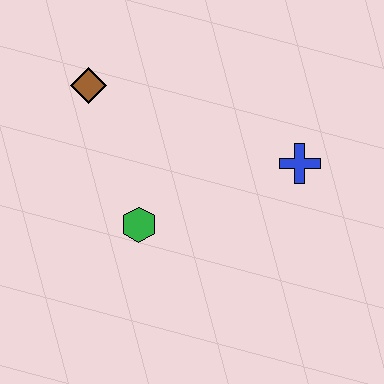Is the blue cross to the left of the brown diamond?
No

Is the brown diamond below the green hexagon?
No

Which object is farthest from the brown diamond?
The blue cross is farthest from the brown diamond.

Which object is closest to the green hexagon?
The brown diamond is closest to the green hexagon.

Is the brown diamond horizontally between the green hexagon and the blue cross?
No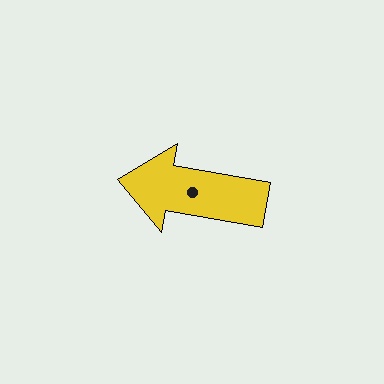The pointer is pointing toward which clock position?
Roughly 9 o'clock.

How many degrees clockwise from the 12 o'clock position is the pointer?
Approximately 280 degrees.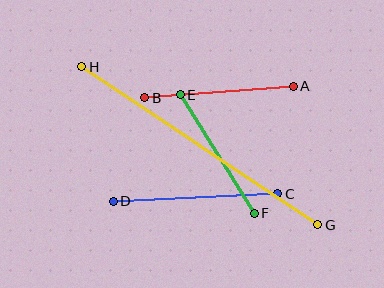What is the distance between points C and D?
The distance is approximately 165 pixels.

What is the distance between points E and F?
The distance is approximately 140 pixels.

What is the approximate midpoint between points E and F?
The midpoint is at approximately (217, 154) pixels.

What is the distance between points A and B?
The distance is approximately 149 pixels.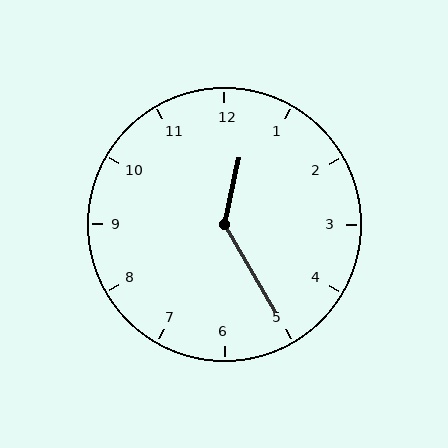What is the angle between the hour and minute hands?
Approximately 138 degrees.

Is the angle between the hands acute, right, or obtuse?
It is obtuse.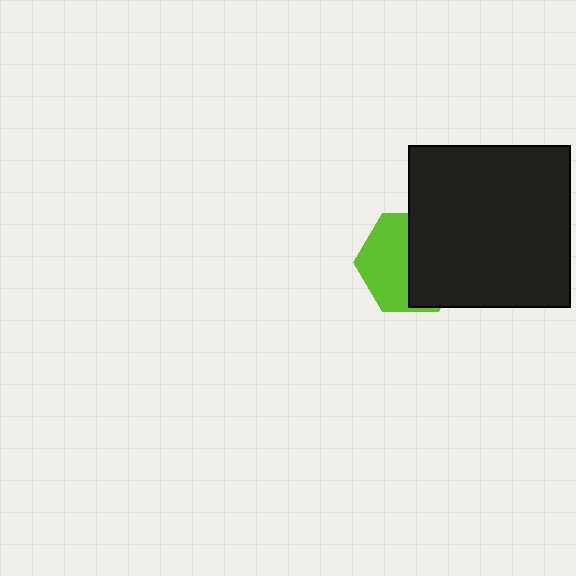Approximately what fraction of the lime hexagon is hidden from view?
Roughly 52% of the lime hexagon is hidden behind the black square.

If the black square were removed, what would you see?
You would see the complete lime hexagon.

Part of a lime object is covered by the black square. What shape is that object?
It is a hexagon.